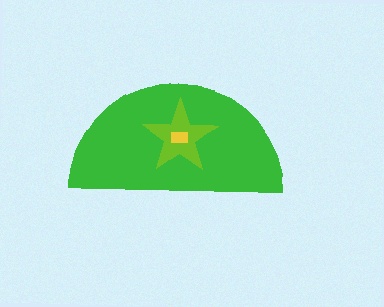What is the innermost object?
The yellow rectangle.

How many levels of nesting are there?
3.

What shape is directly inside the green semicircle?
The lime star.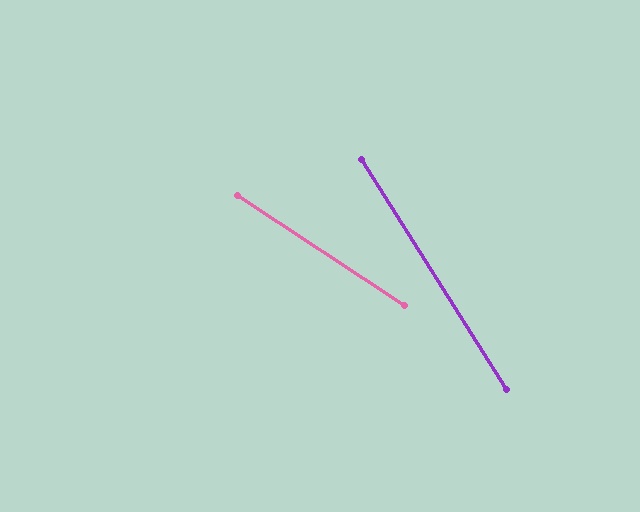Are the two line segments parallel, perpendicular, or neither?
Neither parallel nor perpendicular — they differ by about 24°.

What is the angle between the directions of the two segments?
Approximately 24 degrees.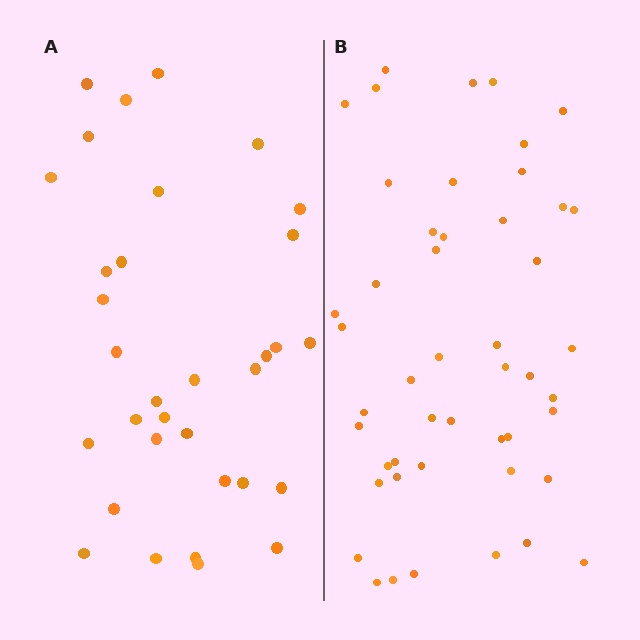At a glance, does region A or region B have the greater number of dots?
Region B (the right region) has more dots.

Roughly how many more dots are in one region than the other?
Region B has approximately 15 more dots than region A.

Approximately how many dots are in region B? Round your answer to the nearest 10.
About 50 dots. (The exact count is 48, which rounds to 50.)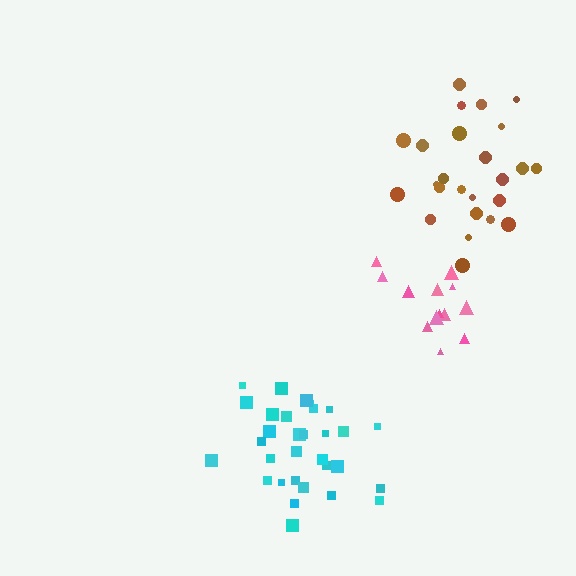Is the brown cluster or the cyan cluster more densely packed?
Cyan.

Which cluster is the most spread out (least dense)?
Brown.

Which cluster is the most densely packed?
Cyan.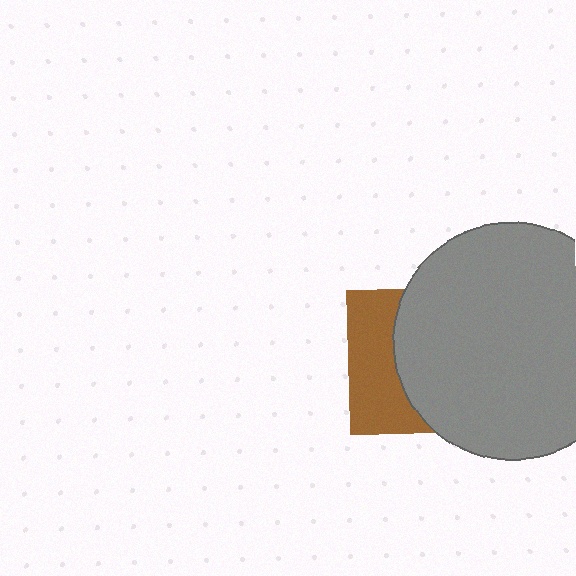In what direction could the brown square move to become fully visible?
The brown square could move left. That would shift it out from behind the gray circle entirely.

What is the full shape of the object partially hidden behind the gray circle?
The partially hidden object is a brown square.